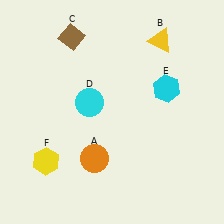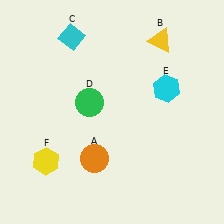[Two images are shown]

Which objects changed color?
C changed from brown to cyan. D changed from cyan to green.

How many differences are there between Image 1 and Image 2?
There are 2 differences between the two images.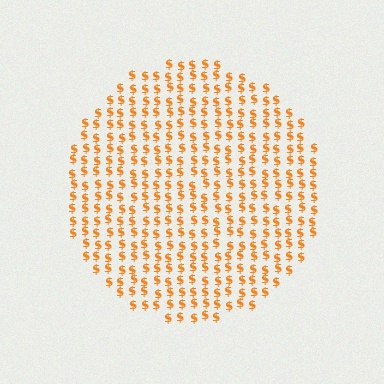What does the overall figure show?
The overall figure shows a circle.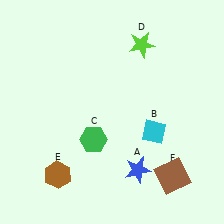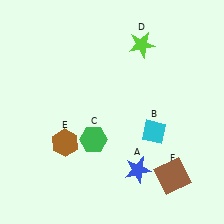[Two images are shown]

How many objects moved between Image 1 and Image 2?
1 object moved between the two images.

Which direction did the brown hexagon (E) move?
The brown hexagon (E) moved up.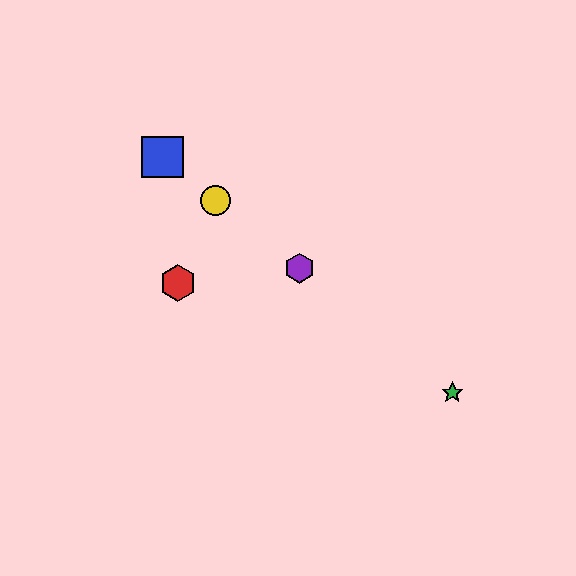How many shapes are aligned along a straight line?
4 shapes (the blue square, the green star, the yellow circle, the purple hexagon) are aligned along a straight line.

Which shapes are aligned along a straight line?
The blue square, the green star, the yellow circle, the purple hexagon are aligned along a straight line.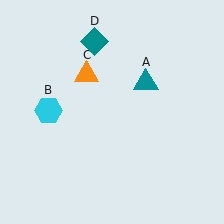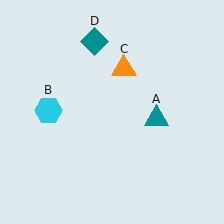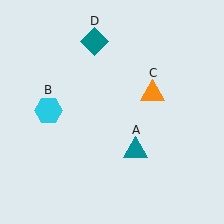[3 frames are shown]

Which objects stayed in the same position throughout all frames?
Cyan hexagon (object B) and teal diamond (object D) remained stationary.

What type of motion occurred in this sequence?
The teal triangle (object A), orange triangle (object C) rotated clockwise around the center of the scene.